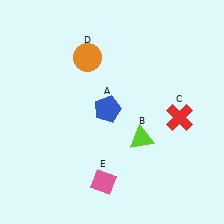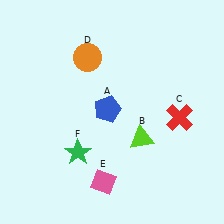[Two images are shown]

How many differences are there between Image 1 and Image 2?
There is 1 difference between the two images.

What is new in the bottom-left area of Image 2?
A green star (F) was added in the bottom-left area of Image 2.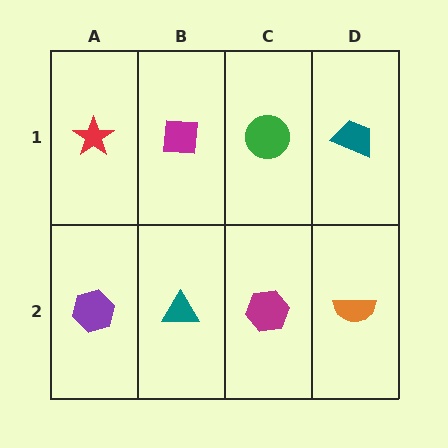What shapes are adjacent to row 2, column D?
A teal trapezoid (row 1, column D), a magenta hexagon (row 2, column C).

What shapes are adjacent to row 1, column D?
An orange semicircle (row 2, column D), a green circle (row 1, column C).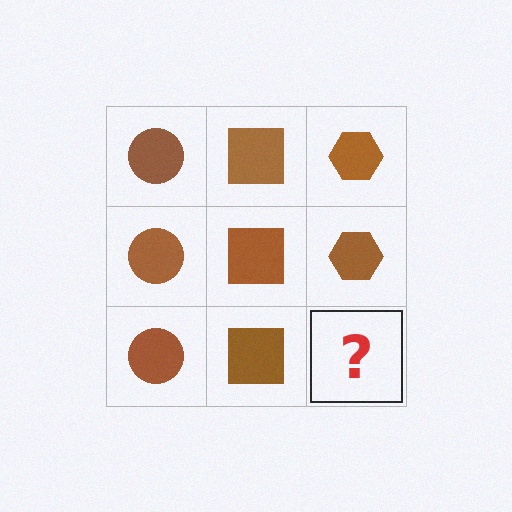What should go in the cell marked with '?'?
The missing cell should contain a brown hexagon.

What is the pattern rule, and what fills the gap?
The rule is that each column has a consistent shape. The gap should be filled with a brown hexagon.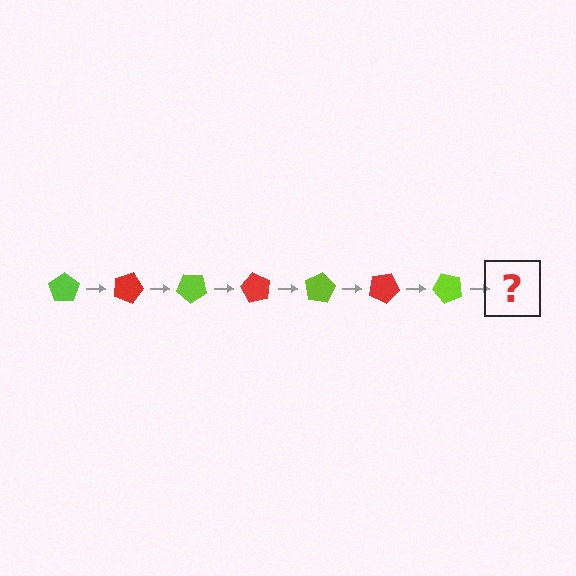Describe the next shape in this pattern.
It should be a red pentagon, rotated 140 degrees from the start.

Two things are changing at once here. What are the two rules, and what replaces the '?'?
The two rules are that it rotates 20 degrees each step and the color cycles through lime and red. The '?' should be a red pentagon, rotated 140 degrees from the start.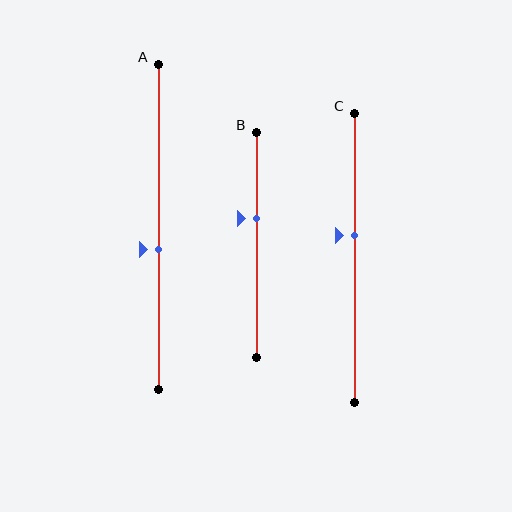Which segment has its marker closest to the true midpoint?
Segment A has its marker closest to the true midpoint.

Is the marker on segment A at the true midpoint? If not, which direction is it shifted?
No, the marker on segment A is shifted downward by about 7% of the segment length.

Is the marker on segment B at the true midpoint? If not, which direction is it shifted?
No, the marker on segment B is shifted upward by about 12% of the segment length.